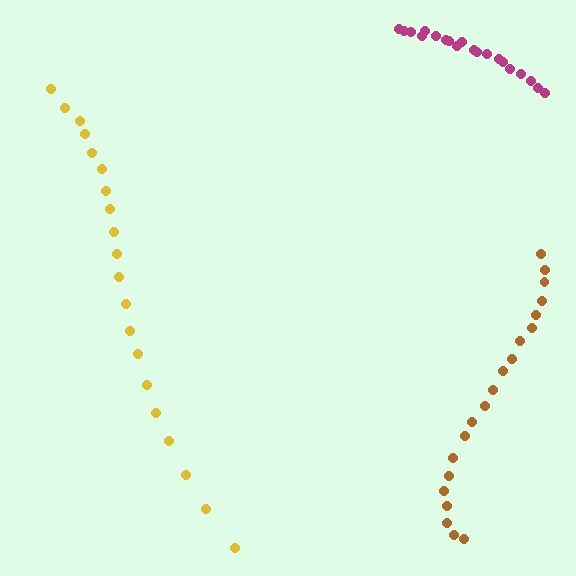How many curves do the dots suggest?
There are 3 distinct paths.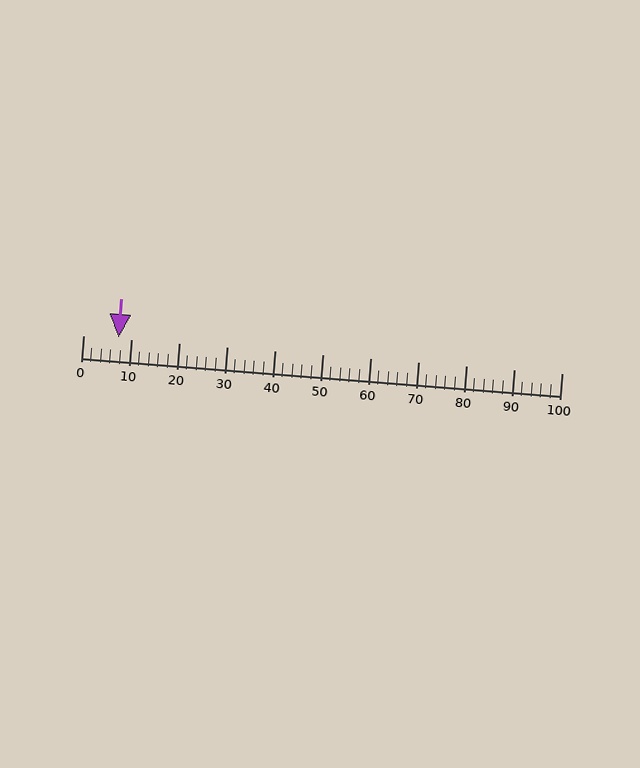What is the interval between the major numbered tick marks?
The major tick marks are spaced 10 units apart.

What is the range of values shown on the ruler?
The ruler shows values from 0 to 100.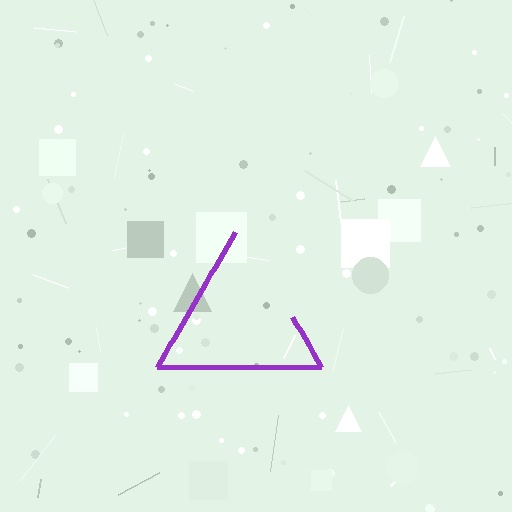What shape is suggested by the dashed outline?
The dashed outline suggests a triangle.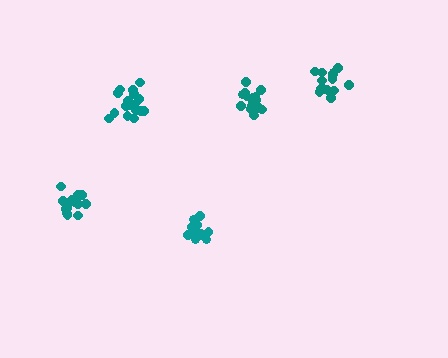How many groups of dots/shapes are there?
There are 5 groups.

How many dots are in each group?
Group 1: 18 dots, Group 2: 14 dots, Group 3: 17 dots, Group 4: 16 dots, Group 5: 15 dots (80 total).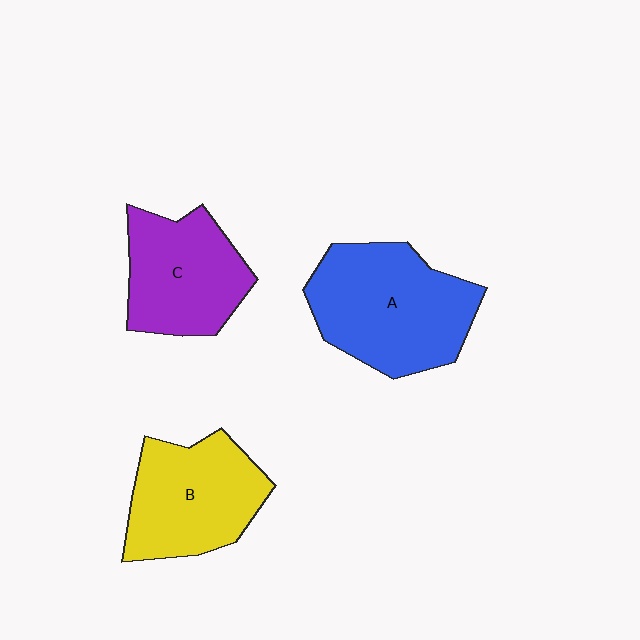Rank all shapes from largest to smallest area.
From largest to smallest: A (blue), B (yellow), C (purple).